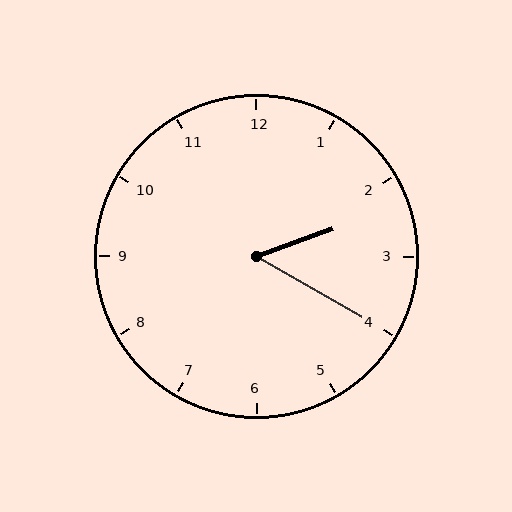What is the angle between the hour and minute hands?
Approximately 50 degrees.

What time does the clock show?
2:20.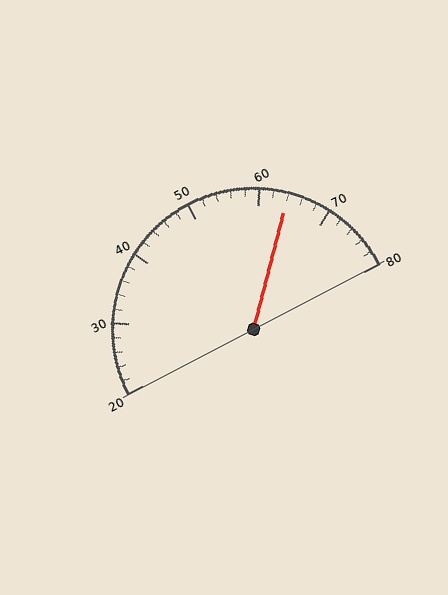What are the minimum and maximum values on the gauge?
The gauge ranges from 20 to 80.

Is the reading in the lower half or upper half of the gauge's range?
The reading is in the upper half of the range (20 to 80).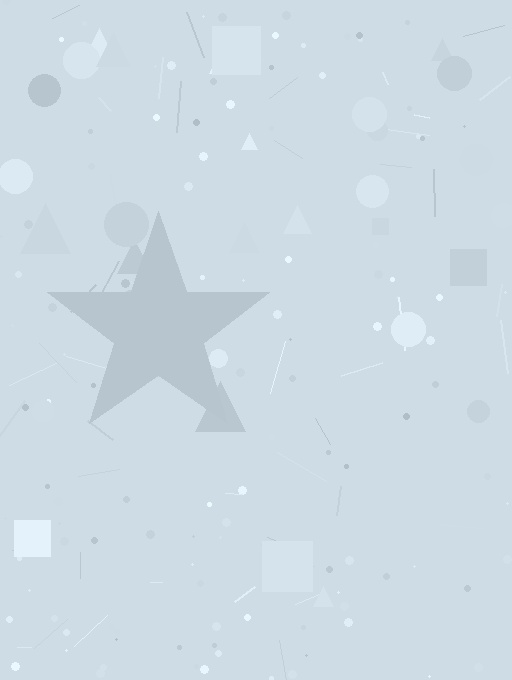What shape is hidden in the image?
A star is hidden in the image.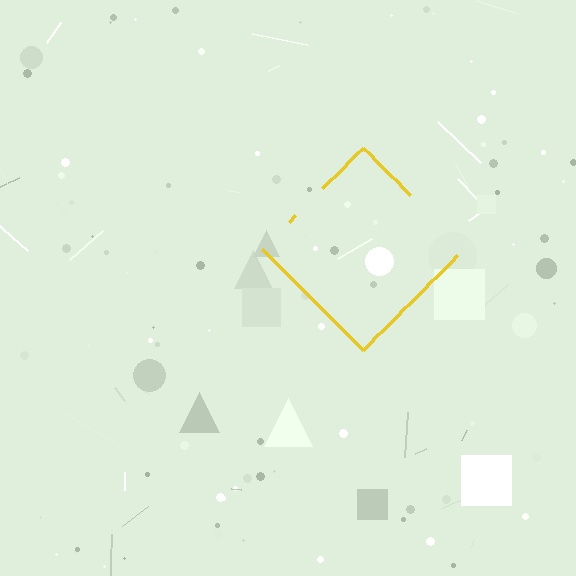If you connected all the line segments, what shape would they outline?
They would outline a diamond.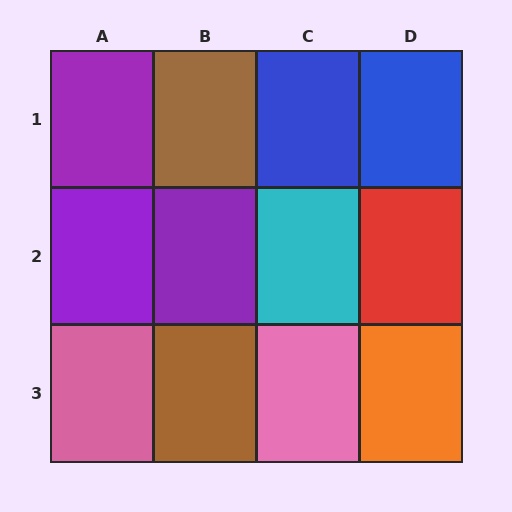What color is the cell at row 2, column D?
Red.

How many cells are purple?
3 cells are purple.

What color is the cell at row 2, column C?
Cyan.